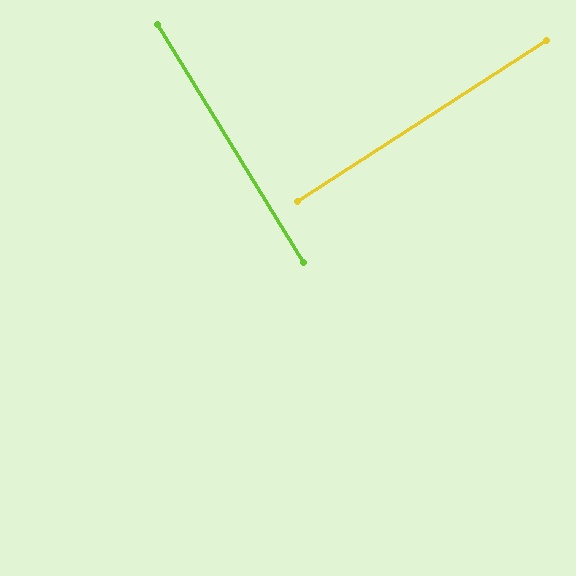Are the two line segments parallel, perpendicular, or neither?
Perpendicular — they meet at approximately 89°.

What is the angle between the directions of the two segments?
Approximately 89 degrees.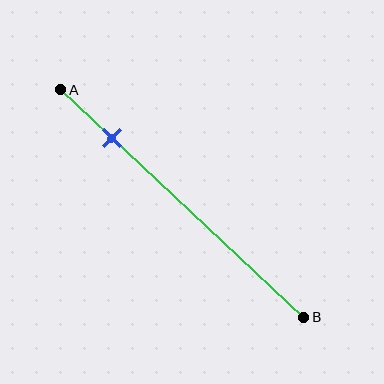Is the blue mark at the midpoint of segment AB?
No, the mark is at about 20% from A, not at the 50% midpoint.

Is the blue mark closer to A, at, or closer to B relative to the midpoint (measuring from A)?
The blue mark is closer to point A than the midpoint of segment AB.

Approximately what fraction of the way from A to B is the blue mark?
The blue mark is approximately 20% of the way from A to B.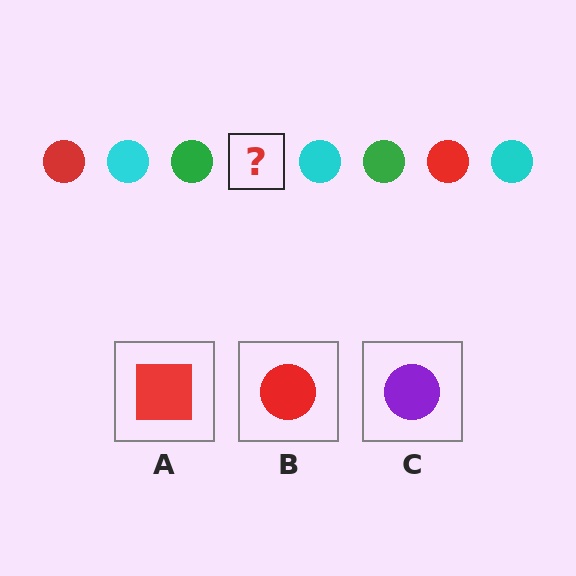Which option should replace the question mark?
Option B.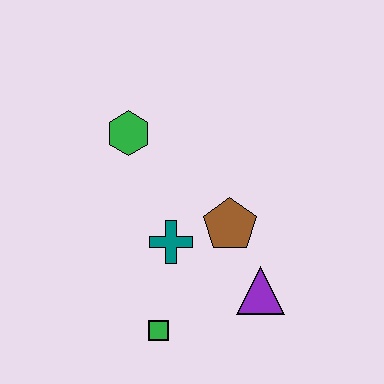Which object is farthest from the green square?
The green hexagon is farthest from the green square.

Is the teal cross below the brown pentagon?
Yes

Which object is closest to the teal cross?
The brown pentagon is closest to the teal cross.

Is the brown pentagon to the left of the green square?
No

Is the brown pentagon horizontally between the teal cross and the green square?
No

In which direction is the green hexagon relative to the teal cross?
The green hexagon is above the teal cross.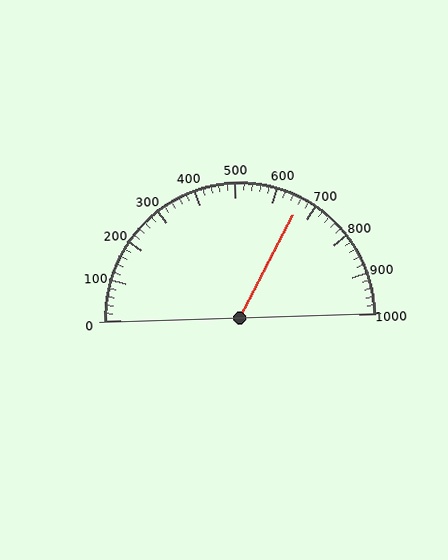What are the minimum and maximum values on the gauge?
The gauge ranges from 0 to 1000.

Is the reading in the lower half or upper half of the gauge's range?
The reading is in the upper half of the range (0 to 1000).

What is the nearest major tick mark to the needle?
The nearest major tick mark is 700.